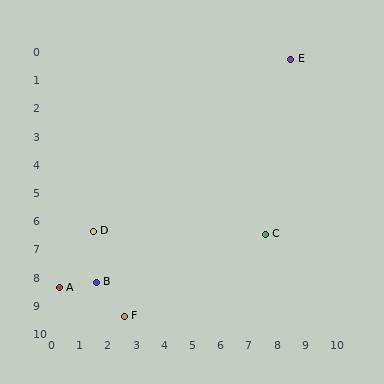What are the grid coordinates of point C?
Point C is at approximately (7.6, 6.5).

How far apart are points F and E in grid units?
Points F and E are about 10.8 grid units apart.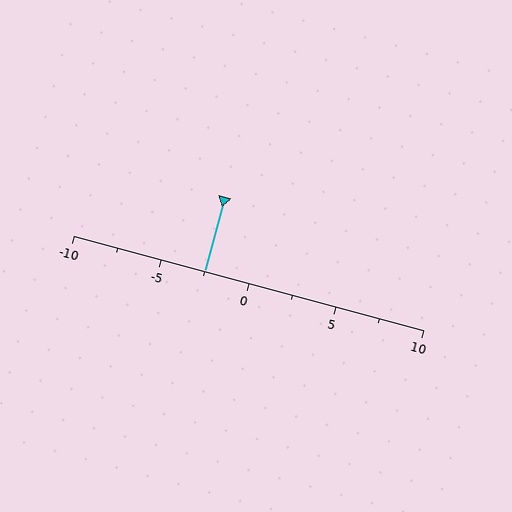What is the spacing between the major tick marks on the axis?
The major ticks are spaced 5 apart.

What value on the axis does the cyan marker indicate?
The marker indicates approximately -2.5.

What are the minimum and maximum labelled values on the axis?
The axis runs from -10 to 10.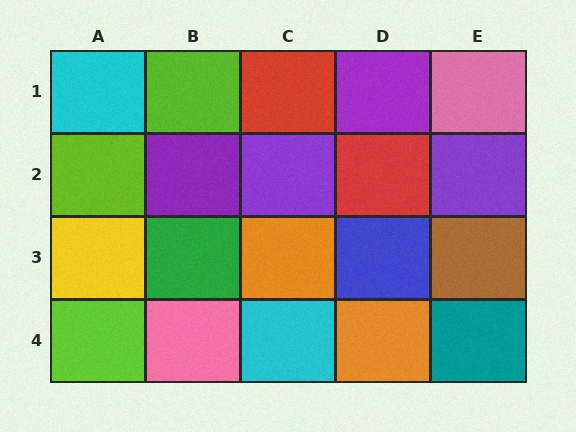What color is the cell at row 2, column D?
Red.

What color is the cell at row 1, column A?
Cyan.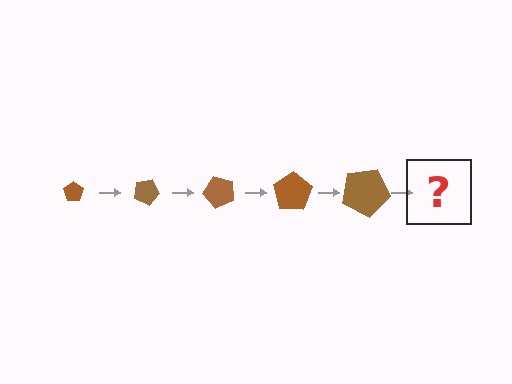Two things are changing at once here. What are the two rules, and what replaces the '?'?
The two rules are that the pentagon grows larger each step and it rotates 25 degrees each step. The '?' should be a pentagon, larger than the previous one and rotated 125 degrees from the start.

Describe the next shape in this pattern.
It should be a pentagon, larger than the previous one and rotated 125 degrees from the start.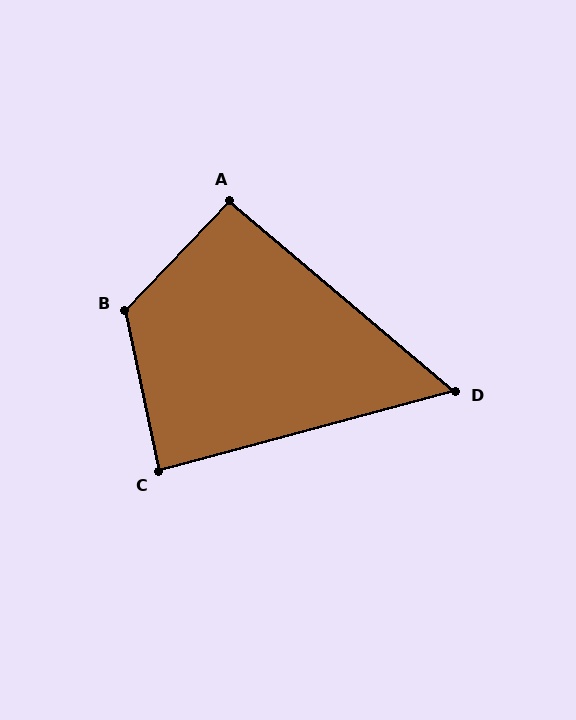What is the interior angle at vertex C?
Approximately 87 degrees (approximately right).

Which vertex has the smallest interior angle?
D, at approximately 55 degrees.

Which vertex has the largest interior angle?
B, at approximately 125 degrees.